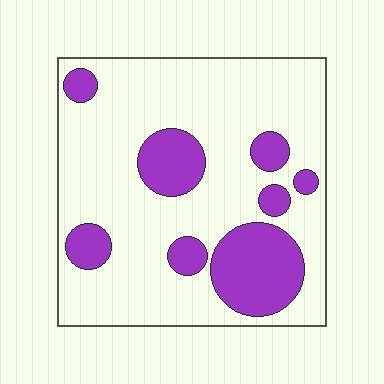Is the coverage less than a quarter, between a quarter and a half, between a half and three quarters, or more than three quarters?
Less than a quarter.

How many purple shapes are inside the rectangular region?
8.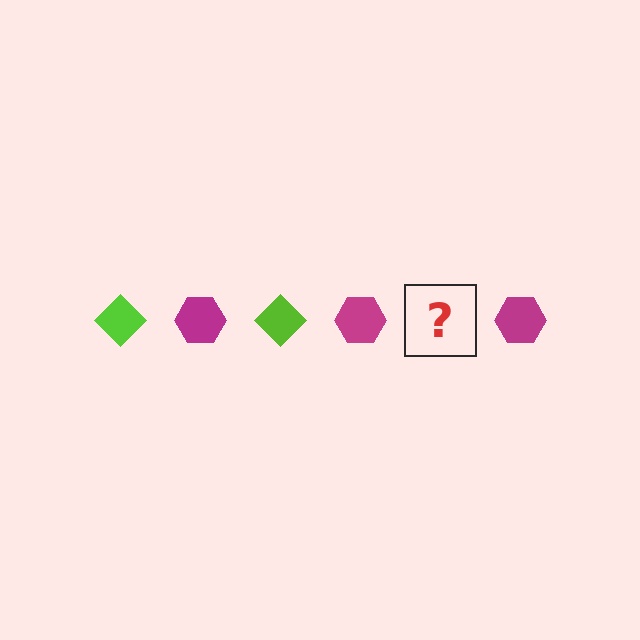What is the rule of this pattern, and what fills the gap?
The rule is that the pattern alternates between lime diamond and magenta hexagon. The gap should be filled with a lime diamond.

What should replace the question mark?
The question mark should be replaced with a lime diamond.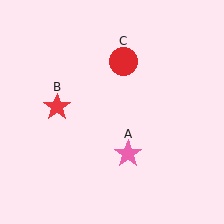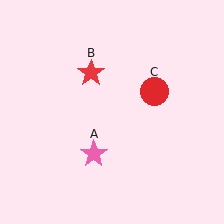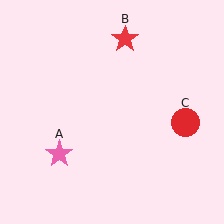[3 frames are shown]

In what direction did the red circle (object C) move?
The red circle (object C) moved down and to the right.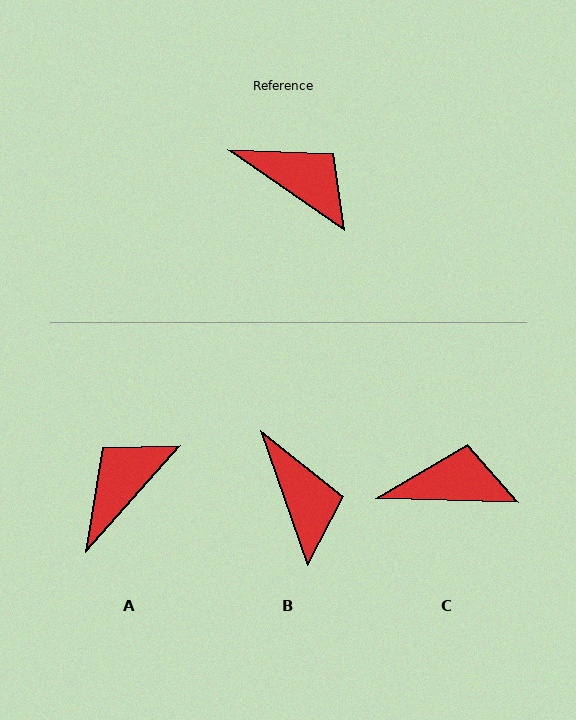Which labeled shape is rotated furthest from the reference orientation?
A, about 83 degrees away.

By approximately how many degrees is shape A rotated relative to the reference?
Approximately 83 degrees counter-clockwise.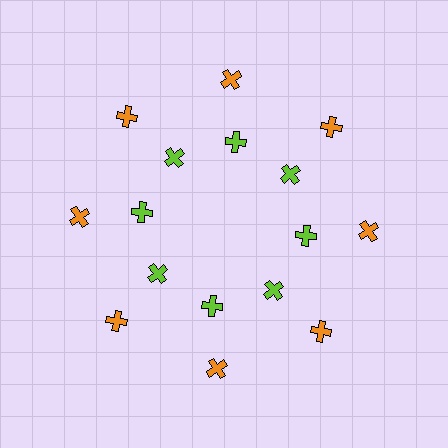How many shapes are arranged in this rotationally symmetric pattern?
There are 16 shapes, arranged in 8 groups of 2.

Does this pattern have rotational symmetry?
Yes, this pattern has 8-fold rotational symmetry. It looks the same after rotating 45 degrees around the center.